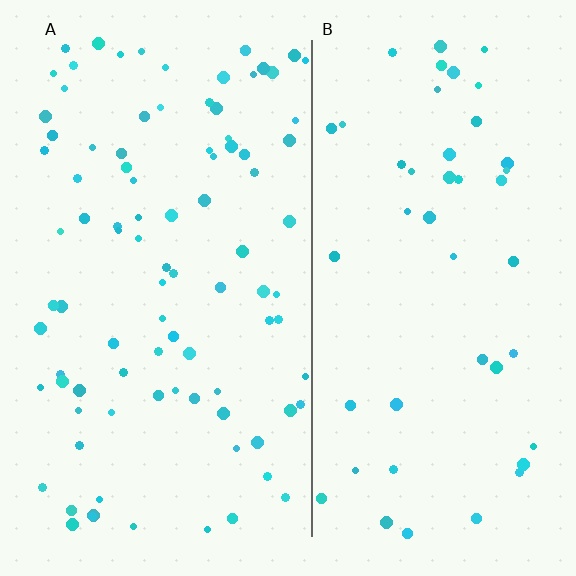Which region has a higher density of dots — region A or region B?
A (the left).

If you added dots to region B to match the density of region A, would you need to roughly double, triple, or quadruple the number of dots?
Approximately double.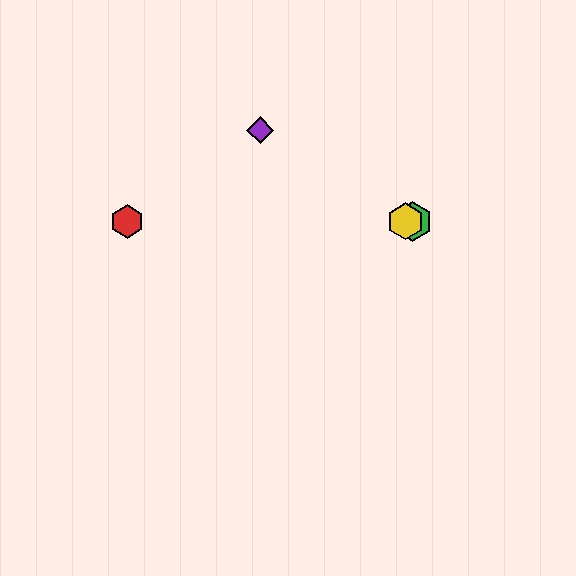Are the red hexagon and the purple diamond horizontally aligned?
No, the red hexagon is at y≈221 and the purple diamond is at y≈130.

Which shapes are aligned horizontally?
The red hexagon, the blue hexagon, the green hexagon, the yellow hexagon are aligned horizontally.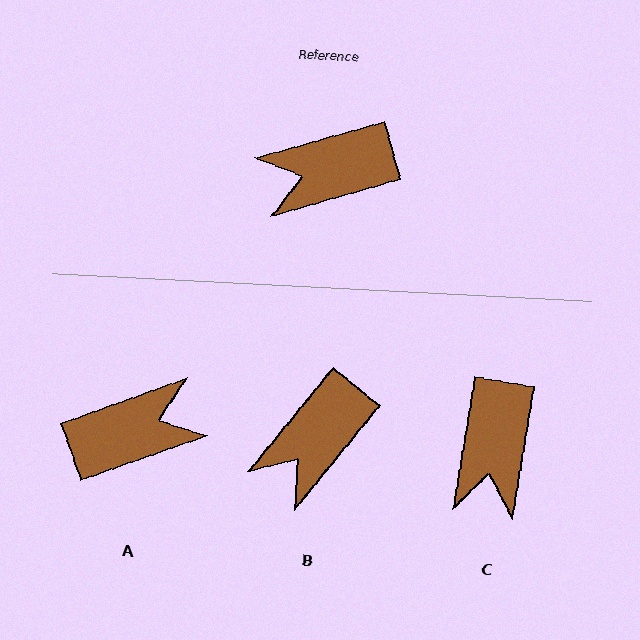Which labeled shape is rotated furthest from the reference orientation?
A, about 176 degrees away.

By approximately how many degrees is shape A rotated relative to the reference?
Approximately 176 degrees clockwise.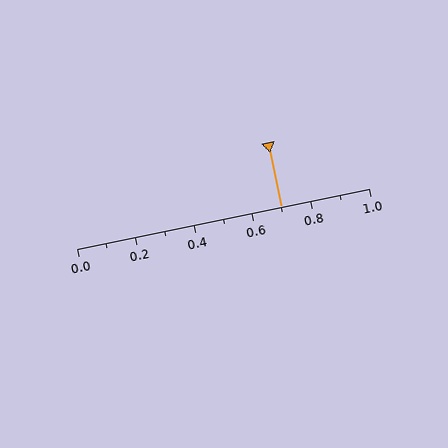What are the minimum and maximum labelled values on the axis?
The axis runs from 0.0 to 1.0.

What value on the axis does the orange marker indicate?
The marker indicates approximately 0.7.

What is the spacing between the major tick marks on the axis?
The major ticks are spaced 0.2 apart.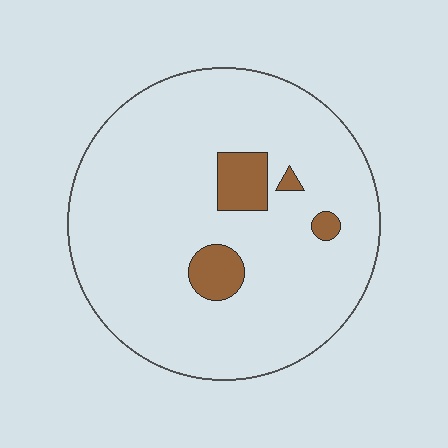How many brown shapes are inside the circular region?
4.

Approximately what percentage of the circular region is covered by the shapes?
Approximately 10%.